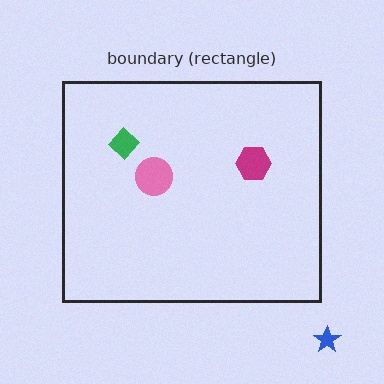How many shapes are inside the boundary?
3 inside, 1 outside.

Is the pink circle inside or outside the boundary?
Inside.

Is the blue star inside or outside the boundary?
Outside.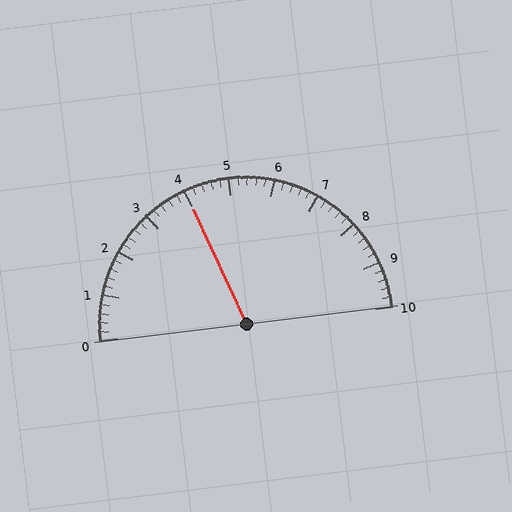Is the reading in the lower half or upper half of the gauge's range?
The reading is in the lower half of the range (0 to 10).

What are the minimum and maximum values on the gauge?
The gauge ranges from 0 to 10.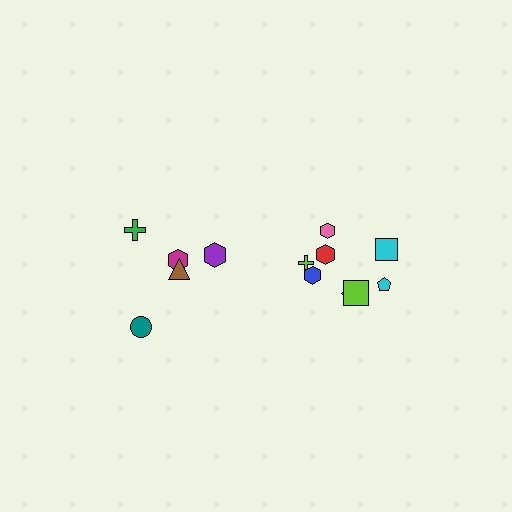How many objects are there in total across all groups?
There are 13 objects.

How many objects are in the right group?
There are 8 objects.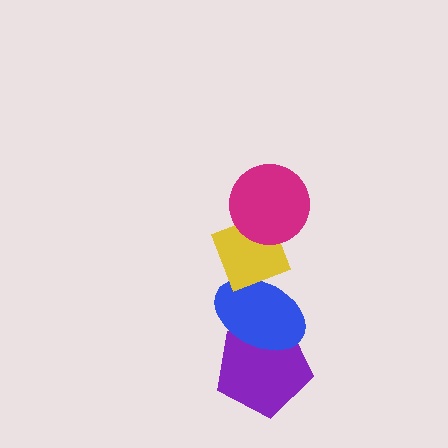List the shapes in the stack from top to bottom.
From top to bottom: the magenta circle, the yellow diamond, the blue ellipse, the purple pentagon.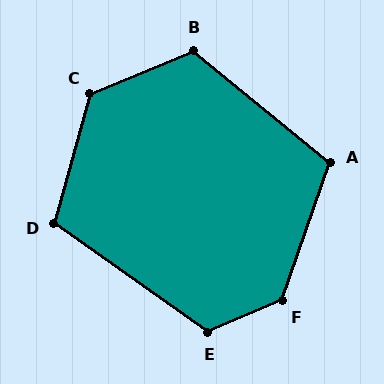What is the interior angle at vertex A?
Approximately 110 degrees (obtuse).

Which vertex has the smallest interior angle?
D, at approximately 110 degrees.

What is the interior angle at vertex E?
Approximately 122 degrees (obtuse).